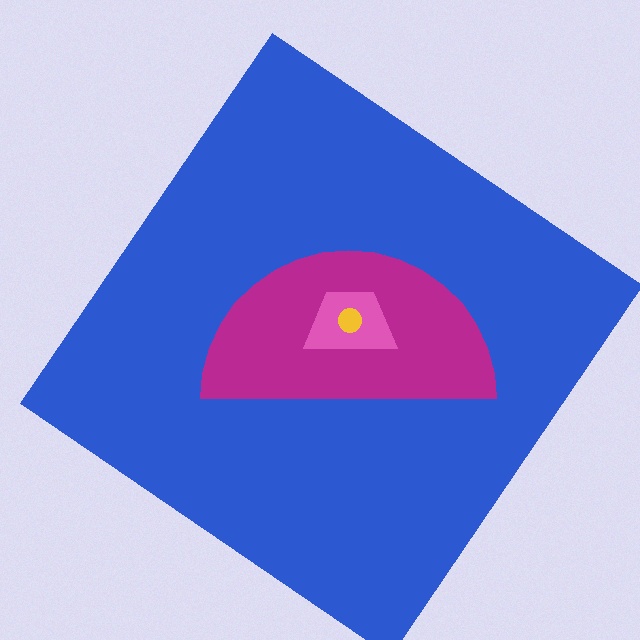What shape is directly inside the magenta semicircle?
The pink trapezoid.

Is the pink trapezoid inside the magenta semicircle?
Yes.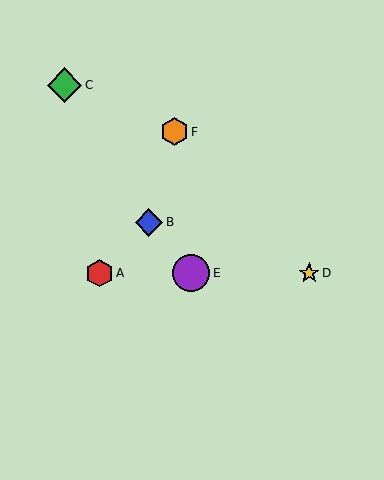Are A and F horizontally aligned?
No, A is at y≈273 and F is at y≈132.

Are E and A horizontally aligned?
Yes, both are at y≈273.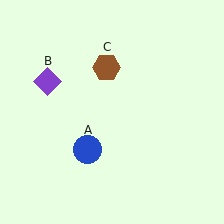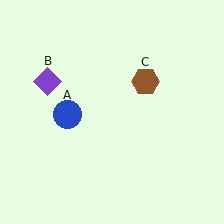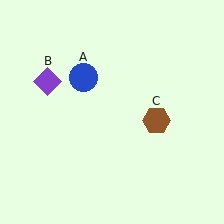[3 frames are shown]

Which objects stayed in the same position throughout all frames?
Purple diamond (object B) remained stationary.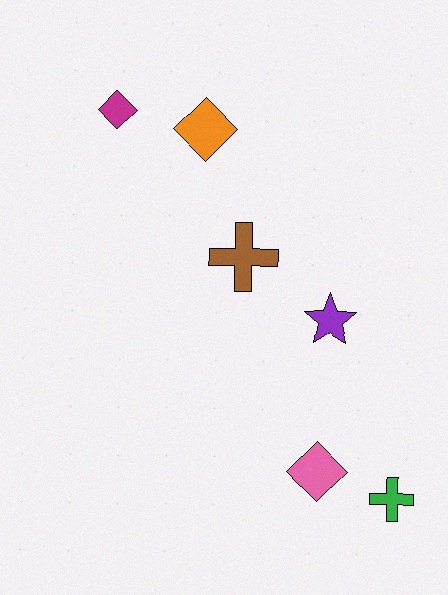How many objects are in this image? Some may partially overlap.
There are 6 objects.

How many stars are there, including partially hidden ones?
There is 1 star.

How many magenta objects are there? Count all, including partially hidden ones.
There is 1 magenta object.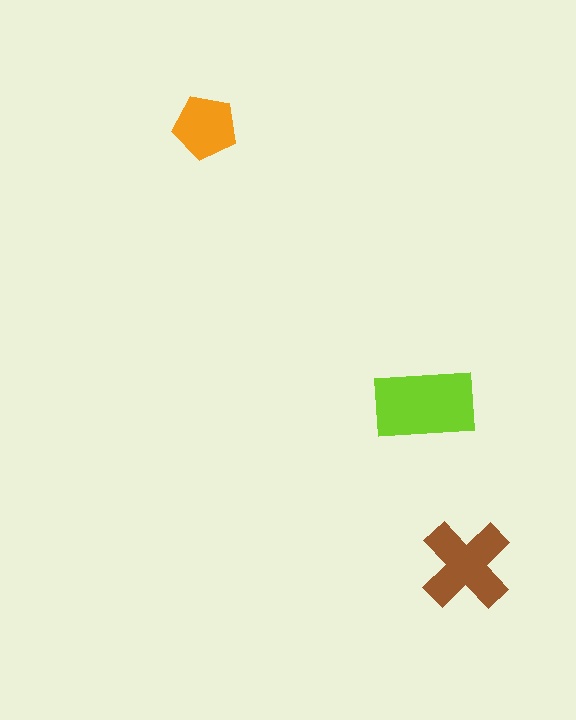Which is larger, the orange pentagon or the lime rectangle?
The lime rectangle.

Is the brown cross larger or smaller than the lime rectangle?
Smaller.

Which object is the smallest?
The orange pentagon.